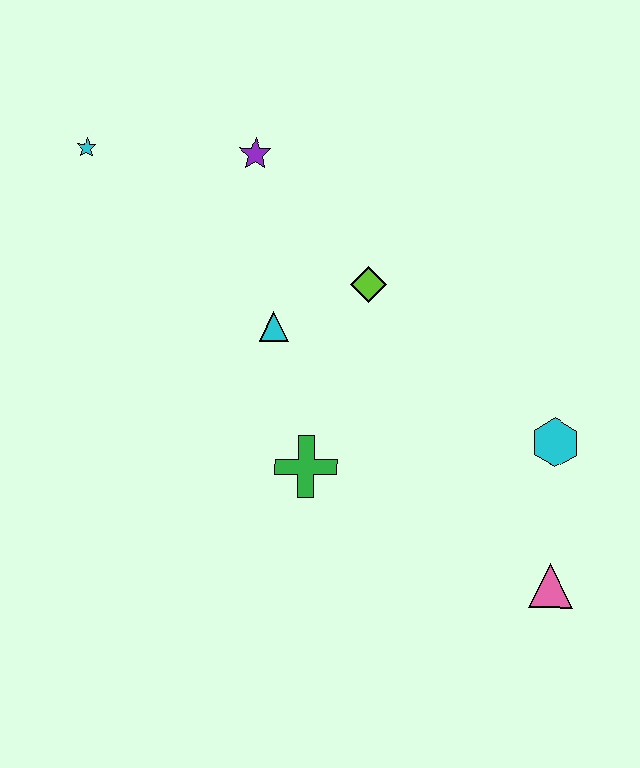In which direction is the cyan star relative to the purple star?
The cyan star is to the left of the purple star.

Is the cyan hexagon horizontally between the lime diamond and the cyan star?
No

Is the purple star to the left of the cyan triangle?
Yes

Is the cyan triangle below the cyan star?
Yes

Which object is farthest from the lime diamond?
The pink triangle is farthest from the lime diamond.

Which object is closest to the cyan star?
The purple star is closest to the cyan star.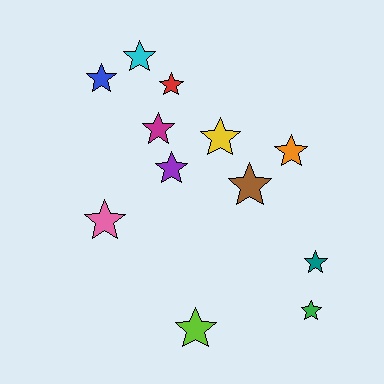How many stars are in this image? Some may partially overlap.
There are 12 stars.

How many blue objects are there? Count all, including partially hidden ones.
There is 1 blue object.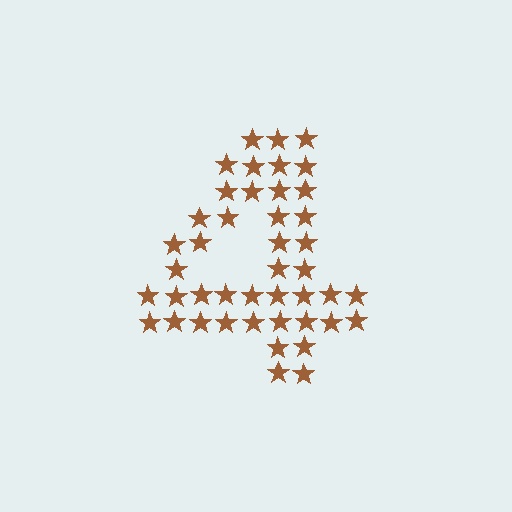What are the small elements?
The small elements are stars.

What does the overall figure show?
The overall figure shows the digit 4.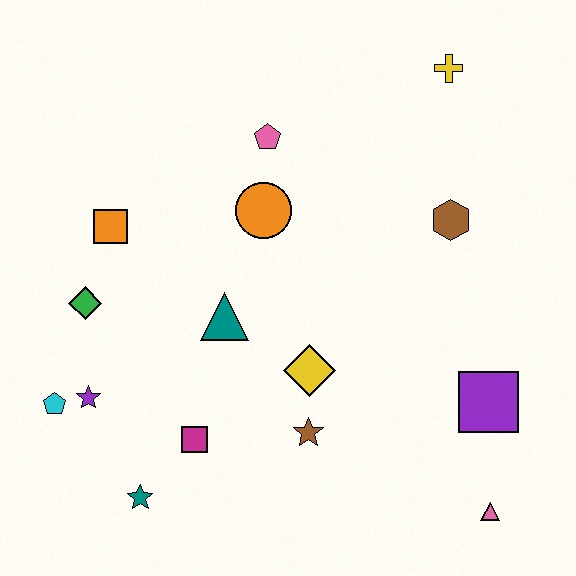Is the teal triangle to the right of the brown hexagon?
No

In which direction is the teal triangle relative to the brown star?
The teal triangle is above the brown star.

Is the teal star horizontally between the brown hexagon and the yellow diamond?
No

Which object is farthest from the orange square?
The pink triangle is farthest from the orange square.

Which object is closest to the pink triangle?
The purple square is closest to the pink triangle.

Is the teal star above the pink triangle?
Yes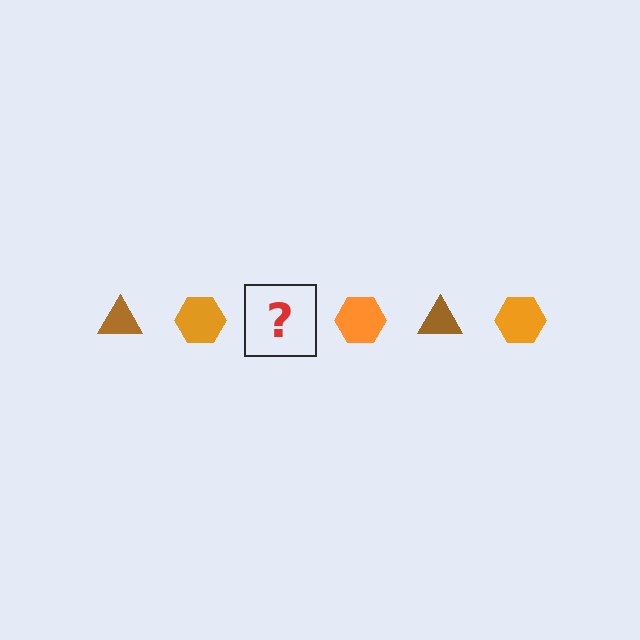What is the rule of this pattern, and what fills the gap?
The rule is that the pattern alternates between brown triangle and orange hexagon. The gap should be filled with a brown triangle.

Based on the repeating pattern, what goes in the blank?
The blank should be a brown triangle.